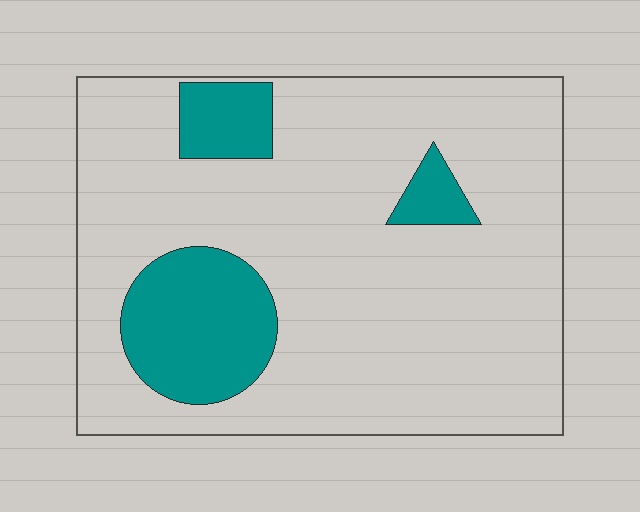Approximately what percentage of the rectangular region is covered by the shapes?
Approximately 20%.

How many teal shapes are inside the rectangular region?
3.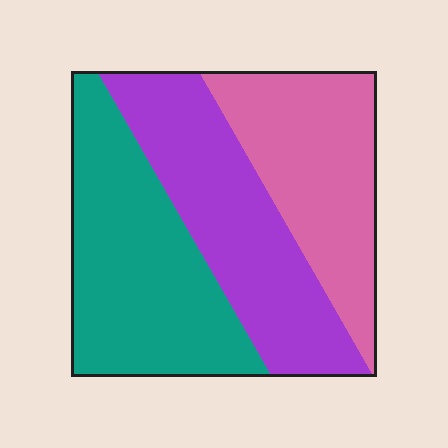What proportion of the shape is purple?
Purple takes up about one third (1/3) of the shape.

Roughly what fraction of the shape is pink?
Pink covers 30% of the shape.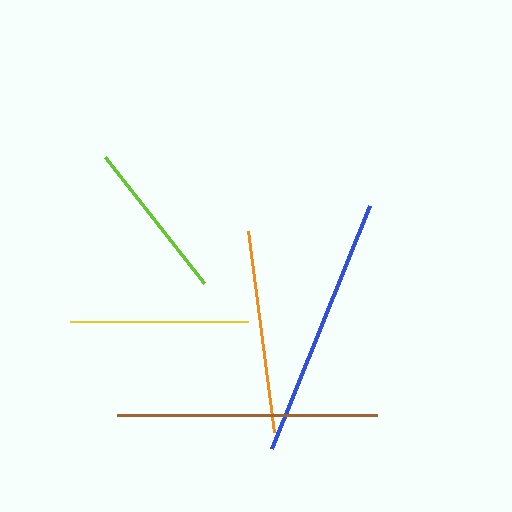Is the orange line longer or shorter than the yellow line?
The orange line is longer than the yellow line.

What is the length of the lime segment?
The lime segment is approximately 160 pixels long.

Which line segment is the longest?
The blue line is the longest at approximately 262 pixels.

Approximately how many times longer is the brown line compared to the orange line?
The brown line is approximately 1.3 times the length of the orange line.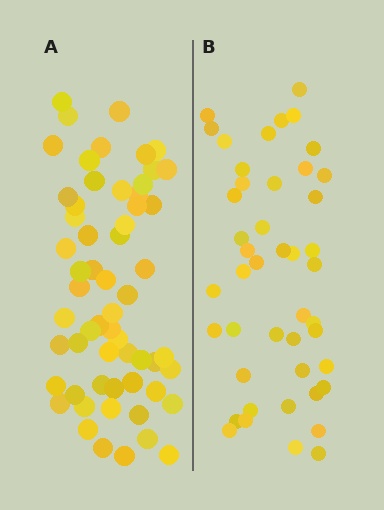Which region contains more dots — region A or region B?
Region A (the left region) has more dots.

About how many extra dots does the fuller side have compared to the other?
Region A has approximately 15 more dots than region B.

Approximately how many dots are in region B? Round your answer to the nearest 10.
About 40 dots. (The exact count is 45, which rounds to 40.)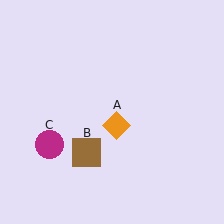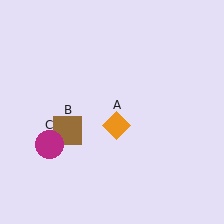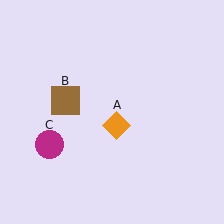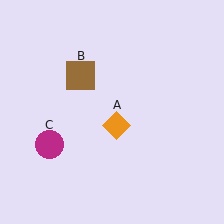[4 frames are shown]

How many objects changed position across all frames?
1 object changed position: brown square (object B).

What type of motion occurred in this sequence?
The brown square (object B) rotated clockwise around the center of the scene.